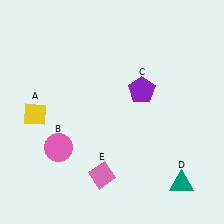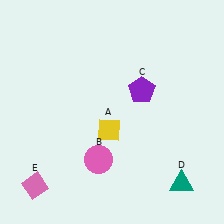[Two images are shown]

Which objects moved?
The objects that moved are: the yellow diamond (A), the pink circle (B), the pink diamond (E).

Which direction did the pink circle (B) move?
The pink circle (B) moved right.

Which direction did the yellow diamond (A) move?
The yellow diamond (A) moved right.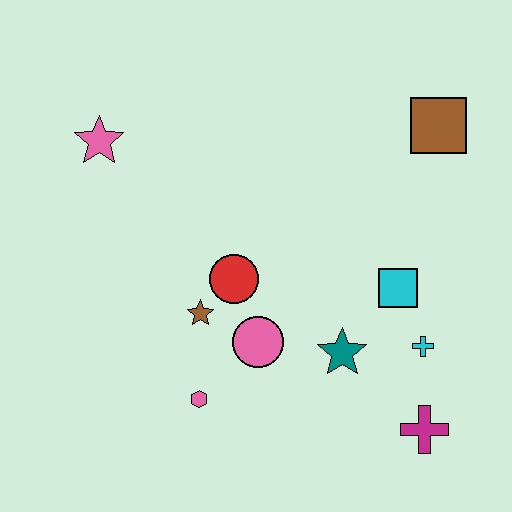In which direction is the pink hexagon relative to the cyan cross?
The pink hexagon is to the left of the cyan cross.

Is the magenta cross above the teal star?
No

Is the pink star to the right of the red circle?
No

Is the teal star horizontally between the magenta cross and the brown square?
No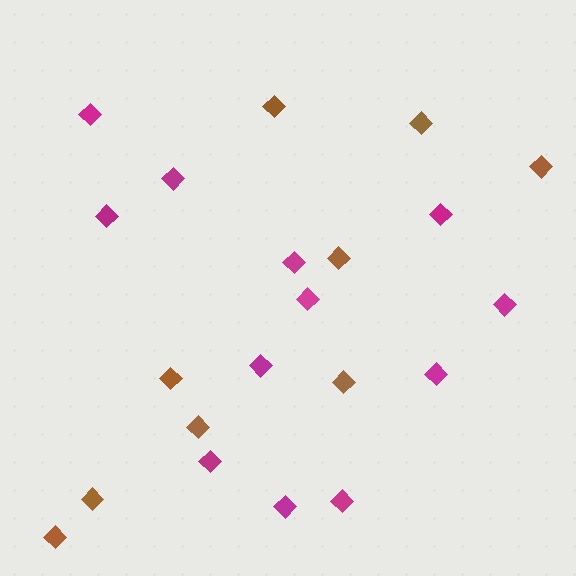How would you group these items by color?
There are 2 groups: one group of magenta diamonds (12) and one group of brown diamonds (9).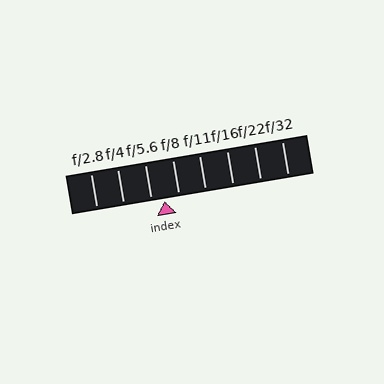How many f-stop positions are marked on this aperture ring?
There are 8 f-stop positions marked.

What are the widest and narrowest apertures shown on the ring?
The widest aperture shown is f/2.8 and the narrowest is f/32.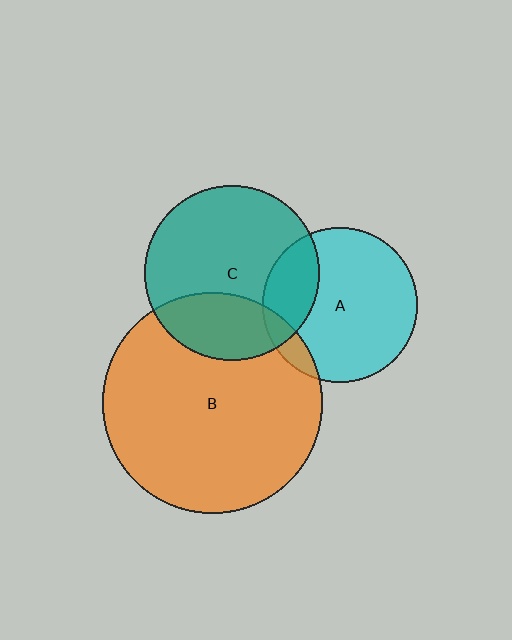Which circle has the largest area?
Circle B (orange).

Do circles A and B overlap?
Yes.